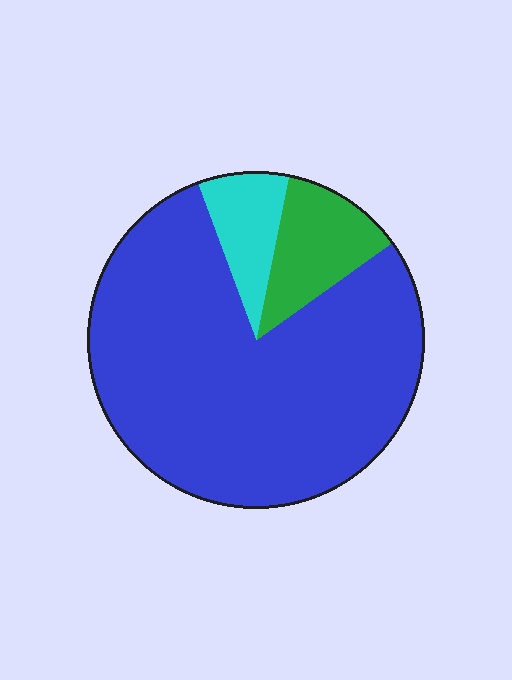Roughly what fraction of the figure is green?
Green takes up about one eighth (1/8) of the figure.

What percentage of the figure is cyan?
Cyan covers around 10% of the figure.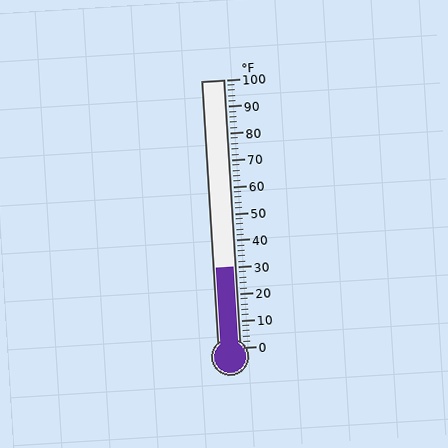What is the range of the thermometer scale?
The thermometer scale ranges from 0°F to 100°F.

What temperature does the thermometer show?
The thermometer shows approximately 30°F.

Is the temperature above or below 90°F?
The temperature is below 90°F.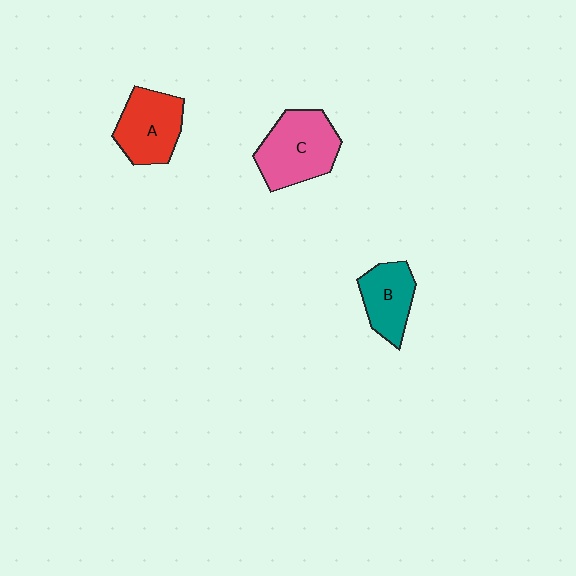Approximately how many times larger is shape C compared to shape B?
Approximately 1.5 times.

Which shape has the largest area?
Shape C (pink).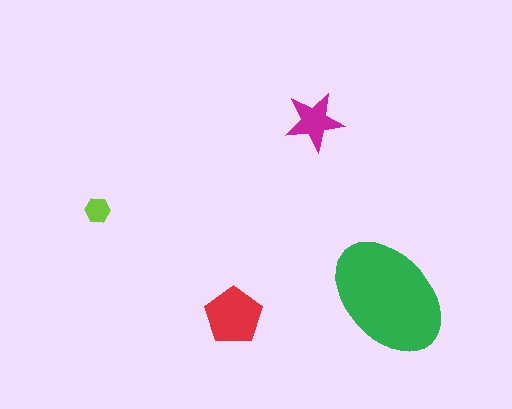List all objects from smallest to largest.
The lime hexagon, the magenta star, the red pentagon, the green ellipse.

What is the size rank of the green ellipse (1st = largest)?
1st.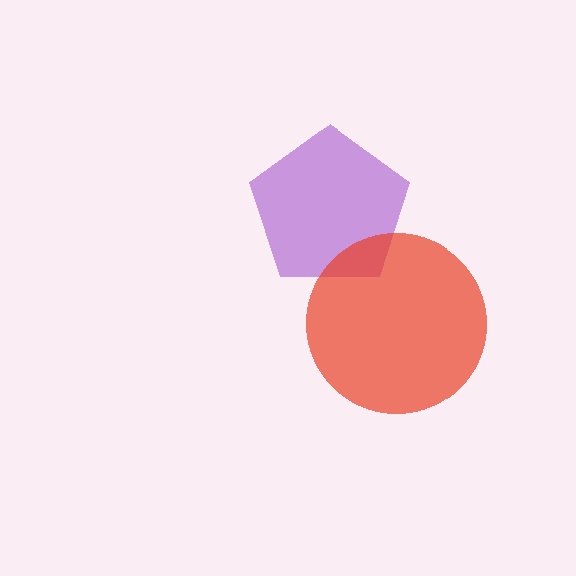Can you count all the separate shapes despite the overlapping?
Yes, there are 2 separate shapes.